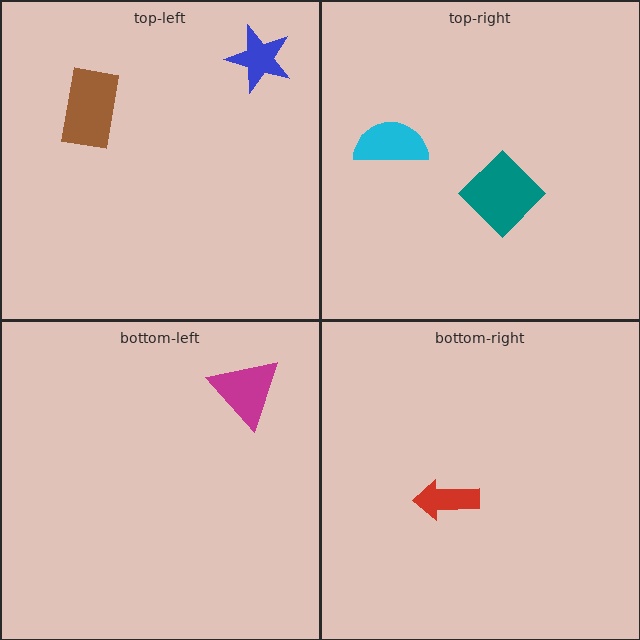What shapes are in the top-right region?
The teal diamond, the cyan semicircle.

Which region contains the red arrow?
The bottom-right region.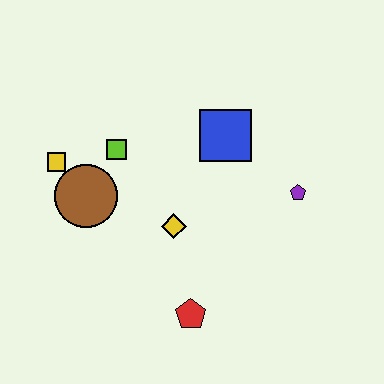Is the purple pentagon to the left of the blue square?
No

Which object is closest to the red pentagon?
The yellow diamond is closest to the red pentagon.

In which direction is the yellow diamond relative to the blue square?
The yellow diamond is below the blue square.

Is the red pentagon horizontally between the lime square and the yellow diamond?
No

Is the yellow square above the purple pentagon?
Yes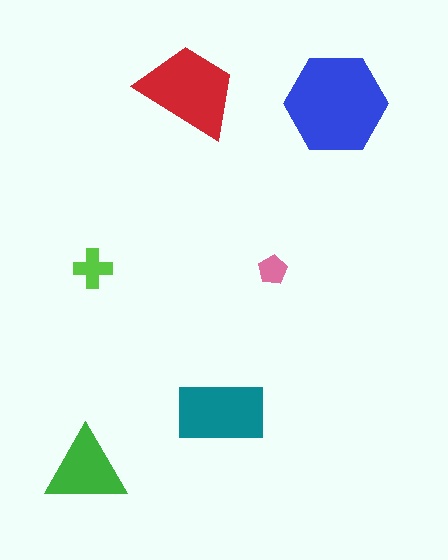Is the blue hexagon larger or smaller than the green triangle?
Larger.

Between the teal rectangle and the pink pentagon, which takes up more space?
The teal rectangle.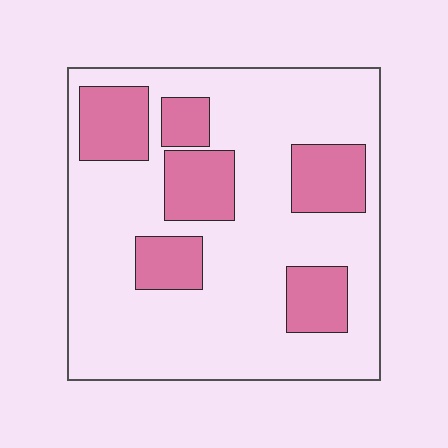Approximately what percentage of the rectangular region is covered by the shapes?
Approximately 25%.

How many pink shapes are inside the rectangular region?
6.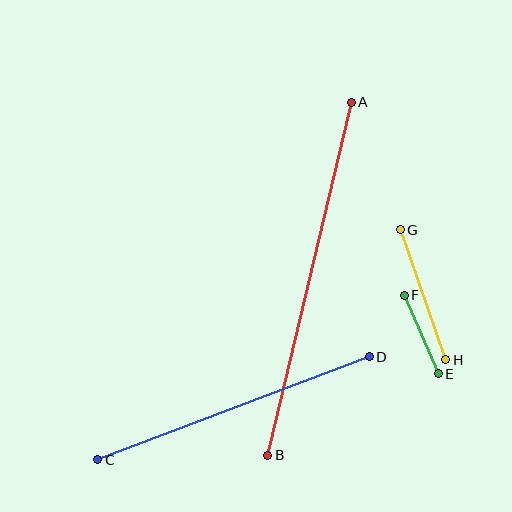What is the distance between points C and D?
The distance is approximately 290 pixels.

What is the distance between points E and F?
The distance is approximately 86 pixels.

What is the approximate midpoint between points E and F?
The midpoint is at approximately (421, 335) pixels.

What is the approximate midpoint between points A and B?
The midpoint is at approximately (310, 279) pixels.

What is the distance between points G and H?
The distance is approximately 137 pixels.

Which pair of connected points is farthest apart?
Points A and B are farthest apart.